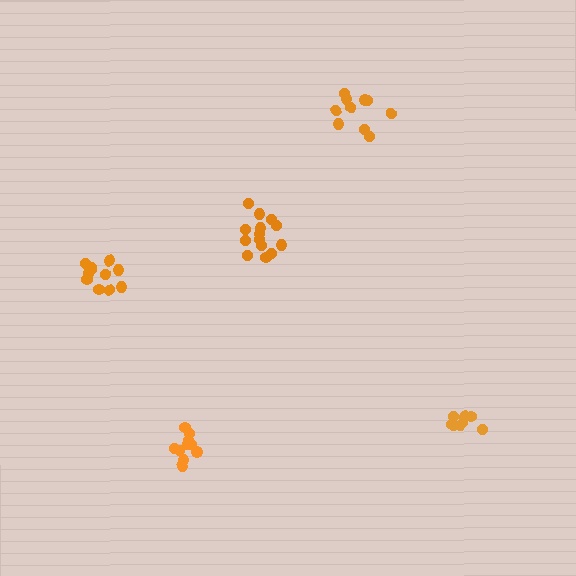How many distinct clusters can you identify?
There are 5 distinct clusters.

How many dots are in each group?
Group 1: 14 dots, Group 2: 12 dots, Group 3: 8 dots, Group 4: 10 dots, Group 5: 10 dots (54 total).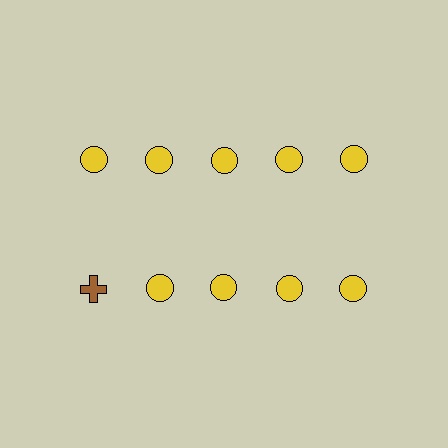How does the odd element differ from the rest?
It differs in both color (brown instead of yellow) and shape (cross instead of circle).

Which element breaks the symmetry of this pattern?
The brown cross in the second row, leftmost column breaks the symmetry. All other shapes are yellow circles.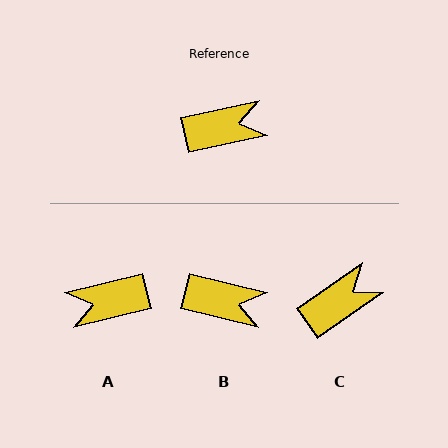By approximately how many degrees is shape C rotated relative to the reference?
Approximately 23 degrees counter-clockwise.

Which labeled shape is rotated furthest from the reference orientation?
A, about 178 degrees away.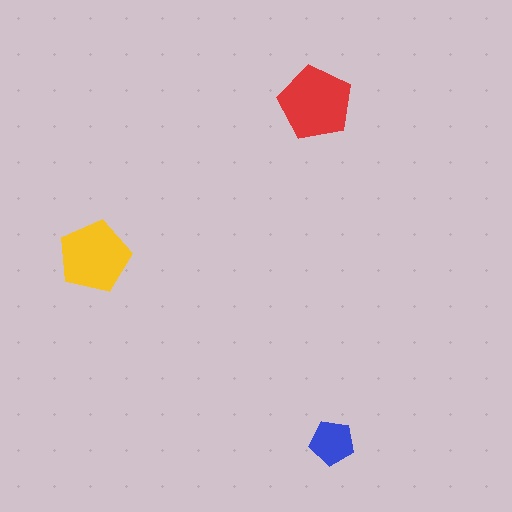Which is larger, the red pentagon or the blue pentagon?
The red one.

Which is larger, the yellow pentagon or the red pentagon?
The red one.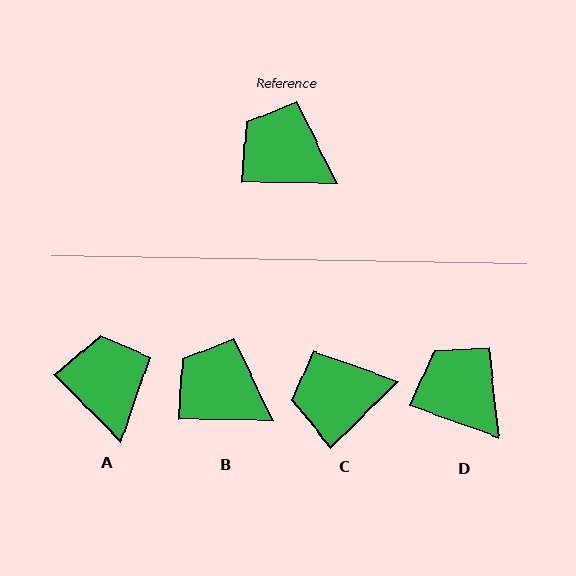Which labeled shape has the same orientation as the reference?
B.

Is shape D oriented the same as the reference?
No, it is off by about 20 degrees.